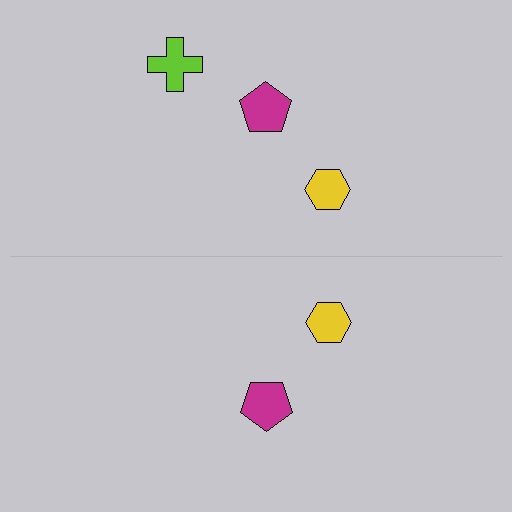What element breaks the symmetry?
A lime cross is missing from the bottom side.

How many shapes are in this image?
There are 5 shapes in this image.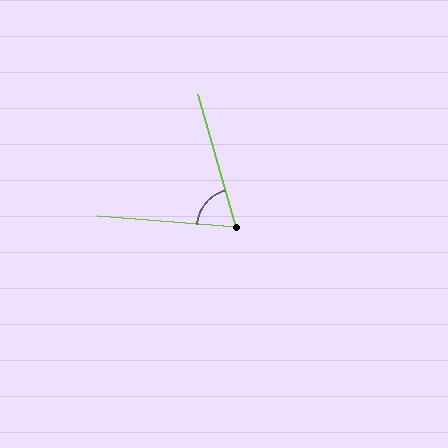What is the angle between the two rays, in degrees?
Approximately 70 degrees.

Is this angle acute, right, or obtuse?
It is acute.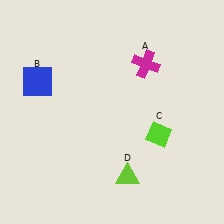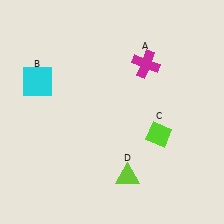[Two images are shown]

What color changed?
The square (B) changed from blue in Image 1 to cyan in Image 2.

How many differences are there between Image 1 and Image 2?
There is 1 difference between the two images.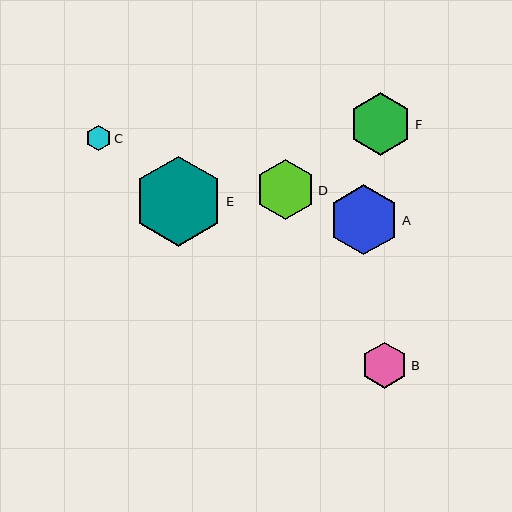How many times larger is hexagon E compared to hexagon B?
Hexagon E is approximately 1.9 times the size of hexagon B.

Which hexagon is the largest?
Hexagon E is the largest with a size of approximately 90 pixels.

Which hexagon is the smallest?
Hexagon C is the smallest with a size of approximately 25 pixels.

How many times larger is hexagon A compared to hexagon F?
Hexagon A is approximately 1.1 times the size of hexagon F.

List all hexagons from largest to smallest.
From largest to smallest: E, A, F, D, B, C.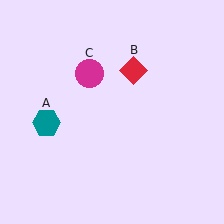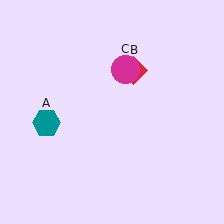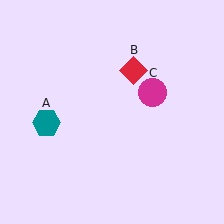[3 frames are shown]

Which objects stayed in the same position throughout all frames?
Teal hexagon (object A) and red diamond (object B) remained stationary.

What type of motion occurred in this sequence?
The magenta circle (object C) rotated clockwise around the center of the scene.